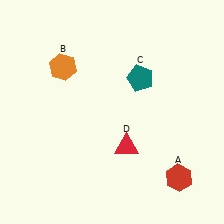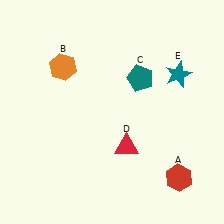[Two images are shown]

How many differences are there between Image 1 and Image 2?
There is 1 difference between the two images.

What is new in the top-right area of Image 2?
A teal star (E) was added in the top-right area of Image 2.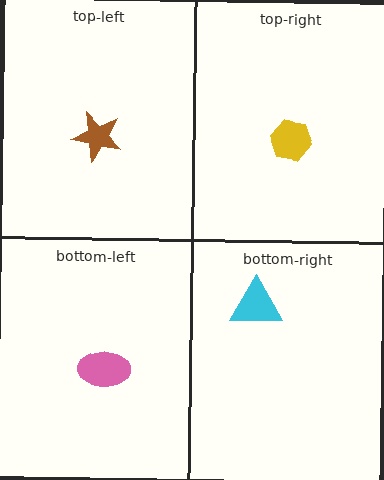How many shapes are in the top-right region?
1.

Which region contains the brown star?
The top-left region.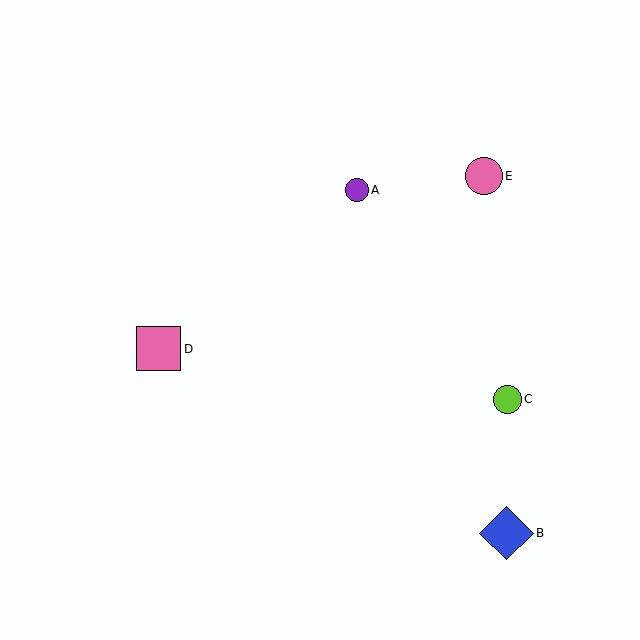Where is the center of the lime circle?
The center of the lime circle is at (507, 399).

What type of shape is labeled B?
Shape B is a blue diamond.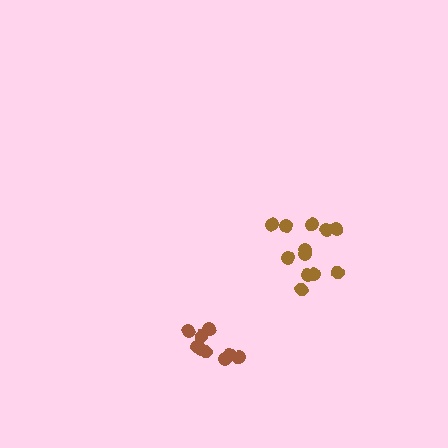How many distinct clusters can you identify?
There are 2 distinct clusters.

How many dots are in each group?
Group 1: 9 dots, Group 2: 12 dots (21 total).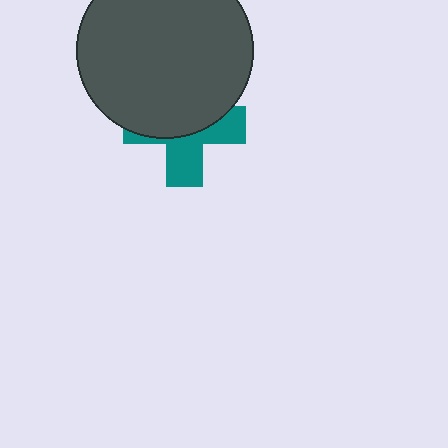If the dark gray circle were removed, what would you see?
You would see the complete teal cross.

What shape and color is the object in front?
The object in front is a dark gray circle.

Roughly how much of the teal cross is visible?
A small part of it is visible (roughly 43%).